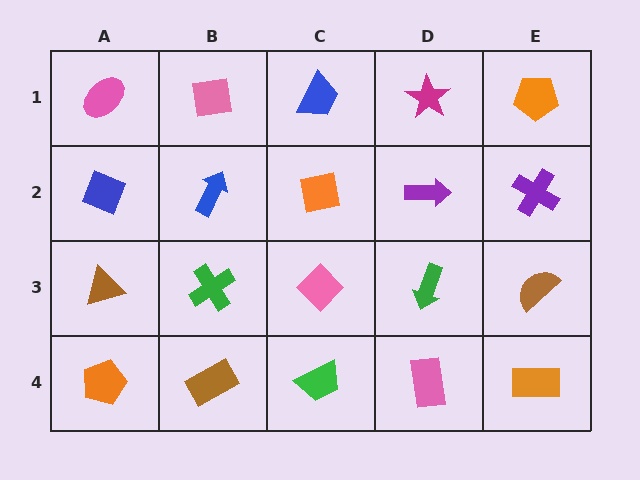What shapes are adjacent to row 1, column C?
An orange square (row 2, column C), a pink square (row 1, column B), a magenta star (row 1, column D).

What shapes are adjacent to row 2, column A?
A pink ellipse (row 1, column A), a brown triangle (row 3, column A), a blue arrow (row 2, column B).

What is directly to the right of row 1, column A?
A pink square.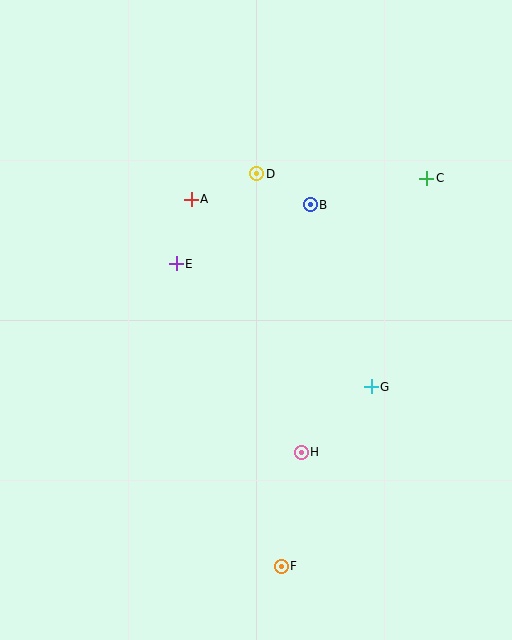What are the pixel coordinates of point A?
Point A is at (191, 200).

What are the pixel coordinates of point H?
Point H is at (301, 452).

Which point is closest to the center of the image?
Point E at (176, 264) is closest to the center.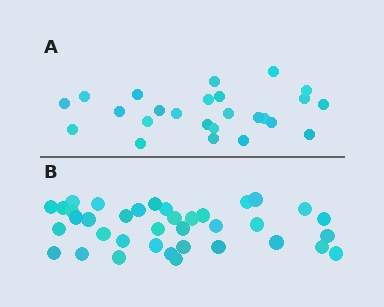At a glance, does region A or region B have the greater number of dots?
Region B (the bottom region) has more dots.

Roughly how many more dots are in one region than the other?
Region B has roughly 12 or so more dots than region A.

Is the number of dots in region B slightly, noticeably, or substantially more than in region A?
Region B has substantially more. The ratio is roughly 1.5 to 1.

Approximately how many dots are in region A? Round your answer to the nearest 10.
About 20 dots. (The exact count is 25, which rounds to 20.)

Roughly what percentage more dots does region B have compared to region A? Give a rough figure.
About 50% more.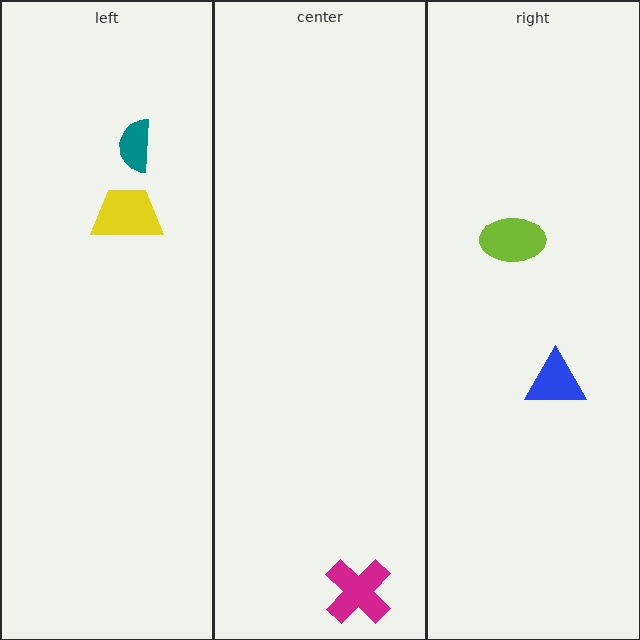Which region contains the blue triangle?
The right region.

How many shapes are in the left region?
2.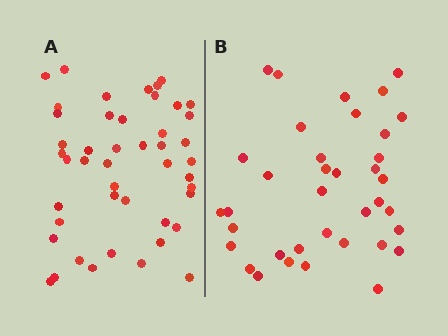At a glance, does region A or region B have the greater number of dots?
Region A (the left region) has more dots.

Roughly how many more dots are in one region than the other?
Region A has roughly 8 or so more dots than region B.